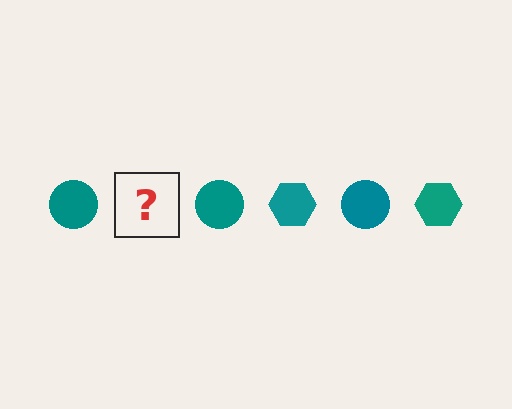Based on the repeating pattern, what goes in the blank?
The blank should be a teal hexagon.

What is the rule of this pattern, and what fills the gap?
The rule is that the pattern cycles through circle, hexagon shapes in teal. The gap should be filled with a teal hexagon.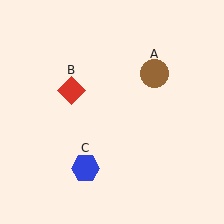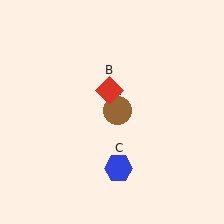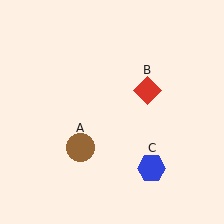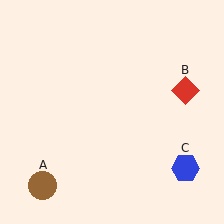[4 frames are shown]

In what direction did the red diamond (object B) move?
The red diamond (object B) moved right.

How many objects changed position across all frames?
3 objects changed position: brown circle (object A), red diamond (object B), blue hexagon (object C).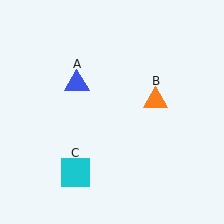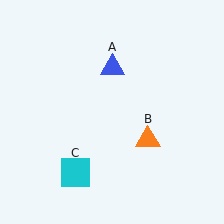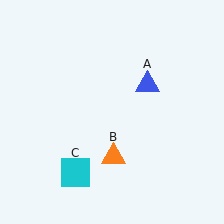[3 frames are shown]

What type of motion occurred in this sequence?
The blue triangle (object A), orange triangle (object B) rotated clockwise around the center of the scene.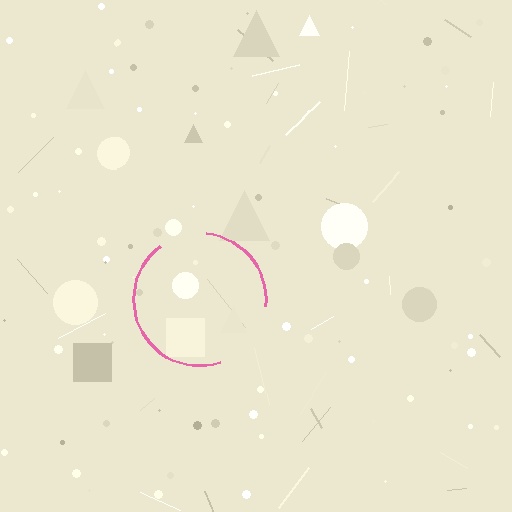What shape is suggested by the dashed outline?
The dashed outline suggests a circle.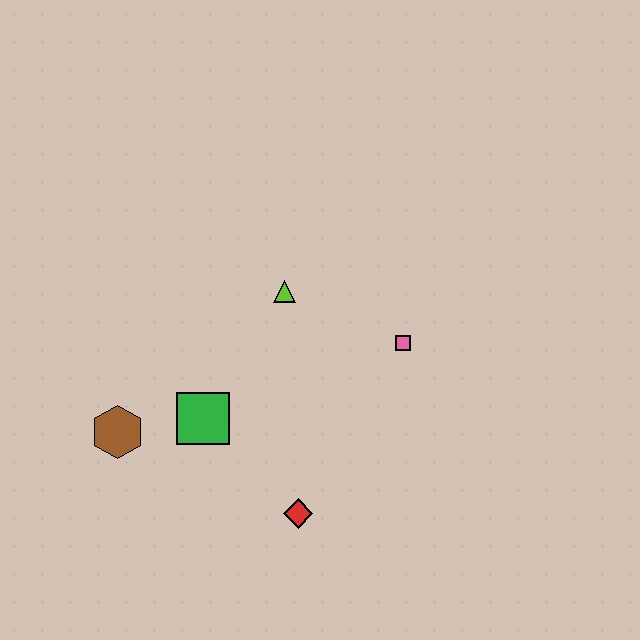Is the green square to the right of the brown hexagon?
Yes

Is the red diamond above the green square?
No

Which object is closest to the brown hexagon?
The green square is closest to the brown hexagon.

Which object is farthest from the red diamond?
The lime triangle is farthest from the red diamond.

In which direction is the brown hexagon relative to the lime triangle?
The brown hexagon is to the left of the lime triangle.